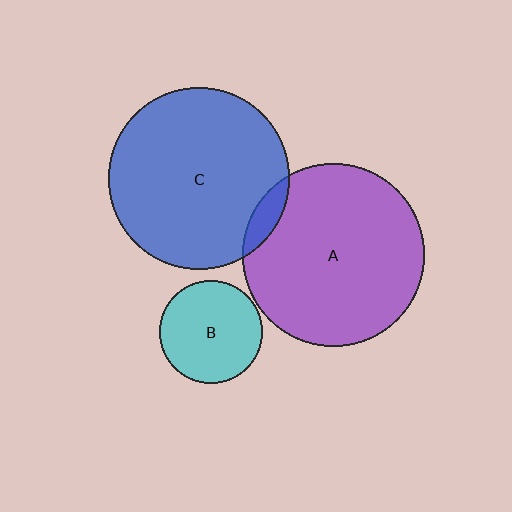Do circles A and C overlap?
Yes.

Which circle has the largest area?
Circle A (purple).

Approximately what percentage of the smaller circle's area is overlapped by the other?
Approximately 5%.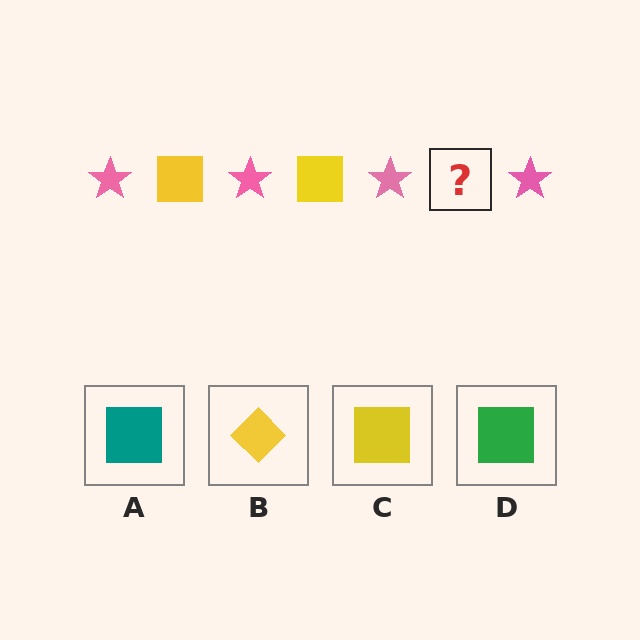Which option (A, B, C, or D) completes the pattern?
C.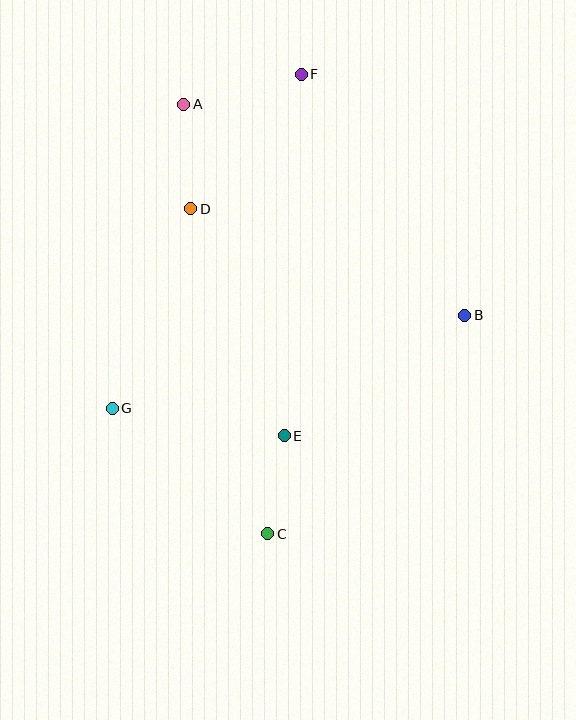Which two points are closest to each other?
Points C and E are closest to each other.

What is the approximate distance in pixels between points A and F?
The distance between A and F is approximately 121 pixels.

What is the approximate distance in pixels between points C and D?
The distance between C and D is approximately 334 pixels.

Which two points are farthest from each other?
Points C and F are farthest from each other.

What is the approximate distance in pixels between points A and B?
The distance between A and B is approximately 351 pixels.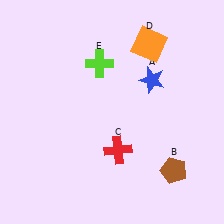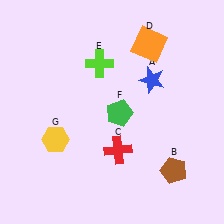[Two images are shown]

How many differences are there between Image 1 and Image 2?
There are 2 differences between the two images.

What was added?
A green pentagon (F), a yellow hexagon (G) were added in Image 2.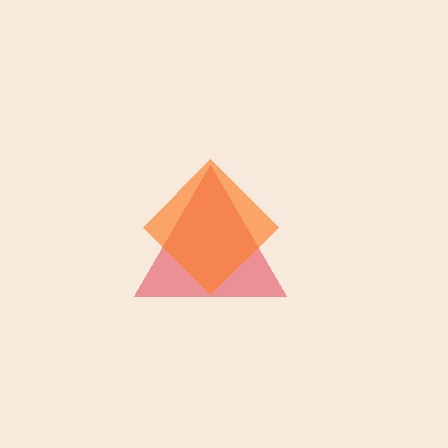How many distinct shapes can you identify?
There are 2 distinct shapes: a red triangle, an orange diamond.